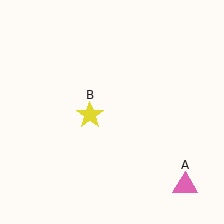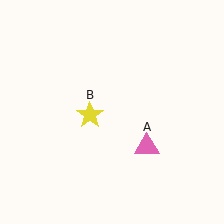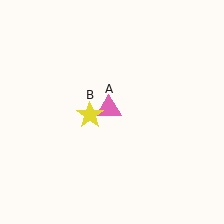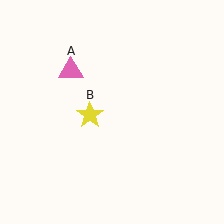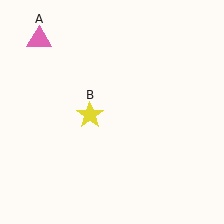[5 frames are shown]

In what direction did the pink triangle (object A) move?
The pink triangle (object A) moved up and to the left.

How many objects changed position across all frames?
1 object changed position: pink triangle (object A).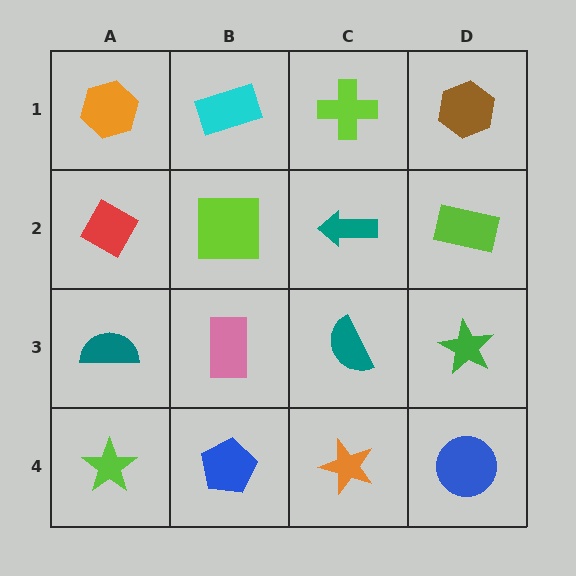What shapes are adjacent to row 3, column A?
A red diamond (row 2, column A), a lime star (row 4, column A), a pink rectangle (row 3, column B).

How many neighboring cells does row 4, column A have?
2.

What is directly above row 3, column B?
A lime square.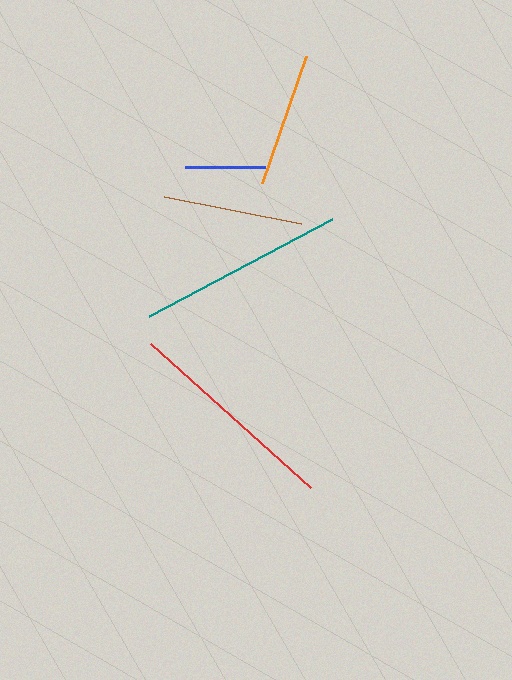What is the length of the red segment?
The red segment is approximately 215 pixels long.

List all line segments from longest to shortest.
From longest to shortest: red, teal, brown, orange, blue.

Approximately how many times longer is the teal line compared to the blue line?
The teal line is approximately 2.6 times the length of the blue line.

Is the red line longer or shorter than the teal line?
The red line is longer than the teal line.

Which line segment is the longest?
The red line is the longest at approximately 215 pixels.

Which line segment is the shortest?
The blue line is the shortest at approximately 80 pixels.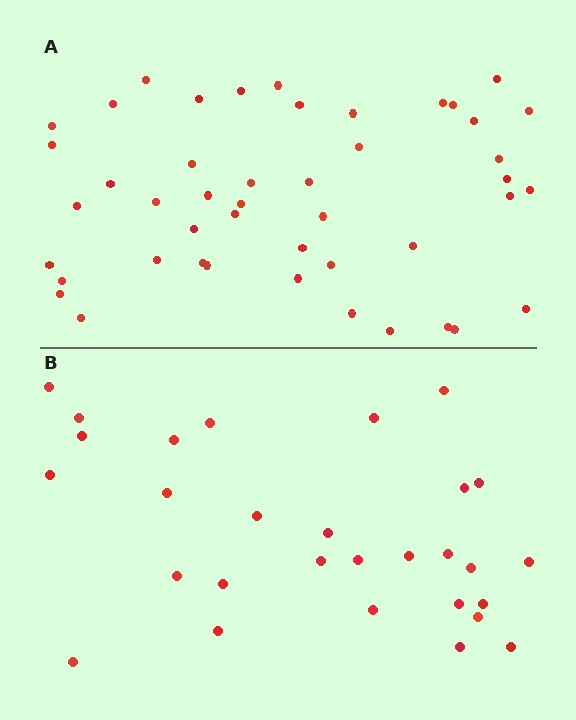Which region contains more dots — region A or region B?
Region A (the top region) has more dots.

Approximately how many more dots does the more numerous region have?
Region A has approximately 15 more dots than region B.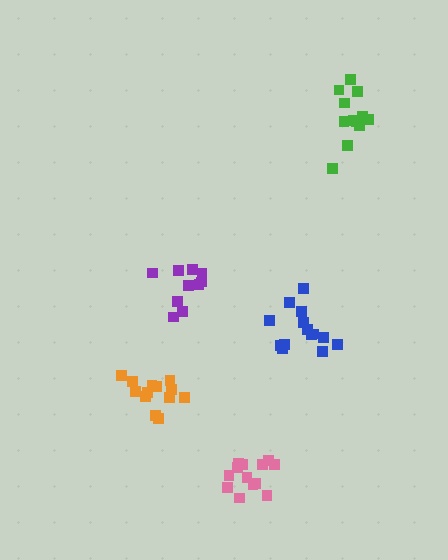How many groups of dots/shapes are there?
There are 5 groups.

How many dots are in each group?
Group 1: 13 dots, Group 2: 10 dots, Group 3: 14 dots, Group 4: 12 dots, Group 5: 13 dots (62 total).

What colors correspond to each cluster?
The clusters are colored: orange, purple, blue, green, pink.